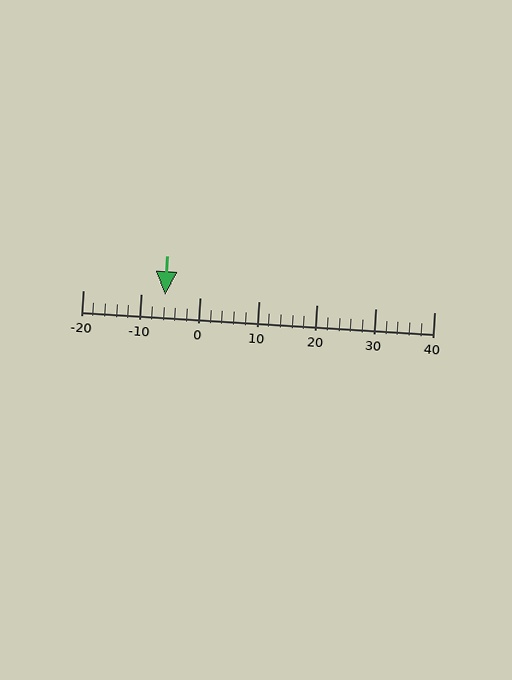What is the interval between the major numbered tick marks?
The major tick marks are spaced 10 units apart.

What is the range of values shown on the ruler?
The ruler shows values from -20 to 40.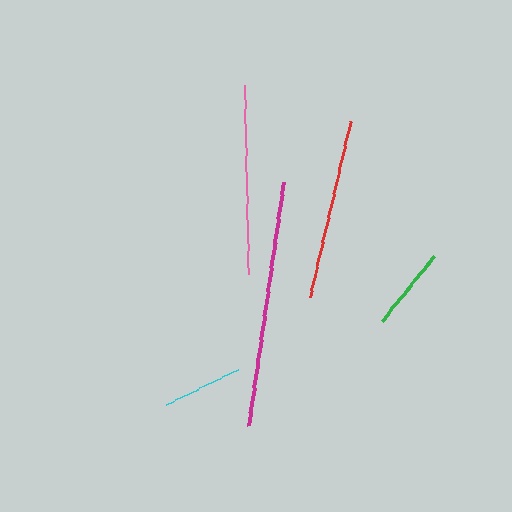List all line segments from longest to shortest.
From longest to shortest: magenta, pink, red, green, cyan.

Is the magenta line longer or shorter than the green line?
The magenta line is longer than the green line.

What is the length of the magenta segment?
The magenta segment is approximately 246 pixels long.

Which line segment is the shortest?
The cyan line is the shortest at approximately 80 pixels.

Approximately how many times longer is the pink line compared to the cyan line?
The pink line is approximately 2.4 times the length of the cyan line.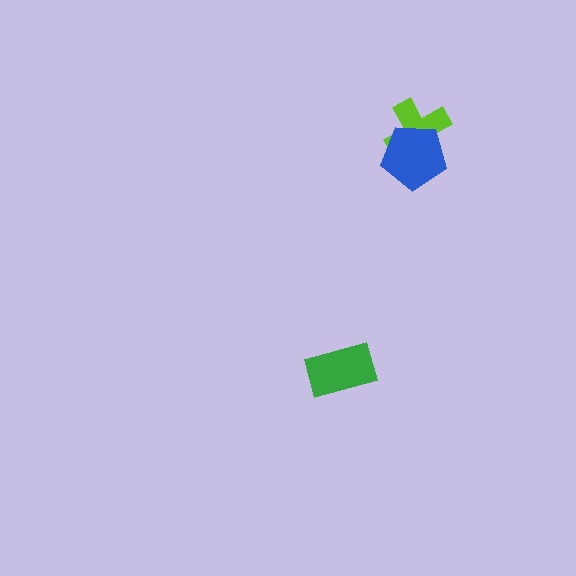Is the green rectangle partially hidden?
No, no other shape covers it.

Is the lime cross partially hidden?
Yes, it is partially covered by another shape.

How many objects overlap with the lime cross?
1 object overlaps with the lime cross.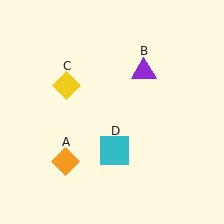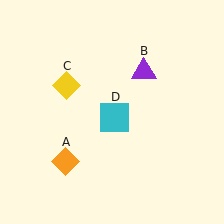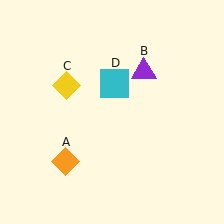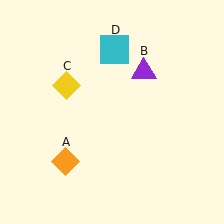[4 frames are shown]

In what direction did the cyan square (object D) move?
The cyan square (object D) moved up.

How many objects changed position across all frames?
1 object changed position: cyan square (object D).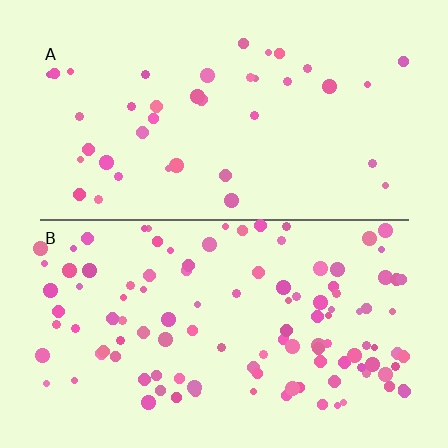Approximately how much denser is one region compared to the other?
Approximately 2.9× — region B over region A.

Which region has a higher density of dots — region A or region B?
B (the bottom).